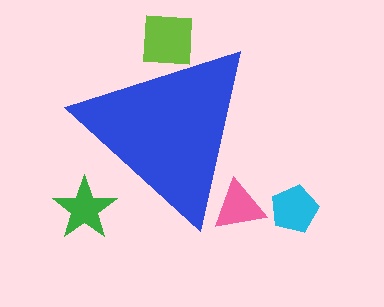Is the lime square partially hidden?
Yes, the lime square is partially hidden behind the blue triangle.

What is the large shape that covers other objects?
A blue triangle.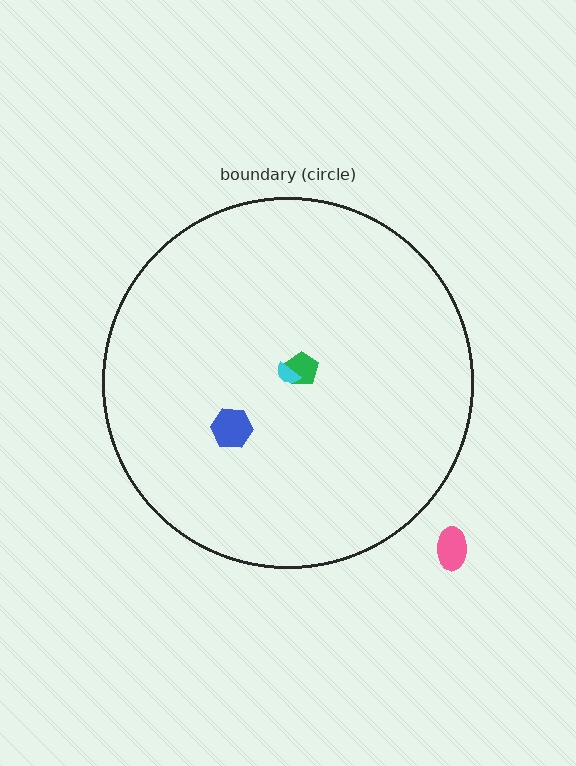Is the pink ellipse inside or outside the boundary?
Outside.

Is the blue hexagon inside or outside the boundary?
Inside.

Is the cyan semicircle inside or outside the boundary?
Inside.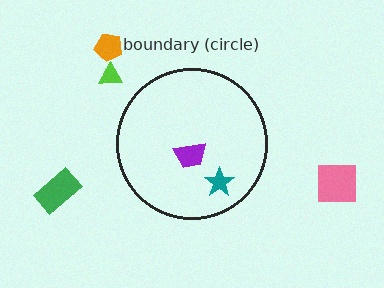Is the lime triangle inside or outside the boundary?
Outside.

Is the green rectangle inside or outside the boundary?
Outside.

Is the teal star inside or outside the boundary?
Inside.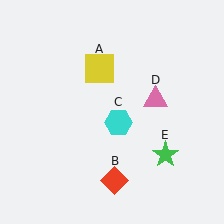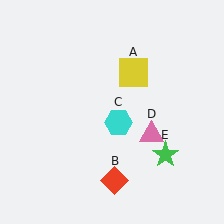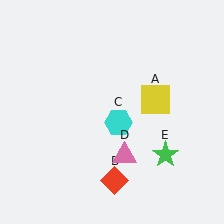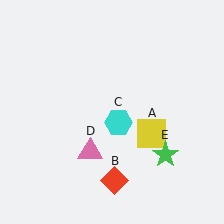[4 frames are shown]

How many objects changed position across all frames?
2 objects changed position: yellow square (object A), pink triangle (object D).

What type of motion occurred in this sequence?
The yellow square (object A), pink triangle (object D) rotated clockwise around the center of the scene.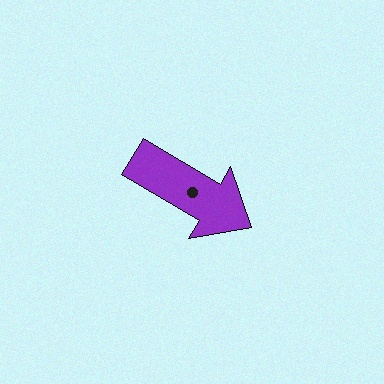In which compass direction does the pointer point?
Southeast.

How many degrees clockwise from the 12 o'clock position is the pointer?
Approximately 121 degrees.